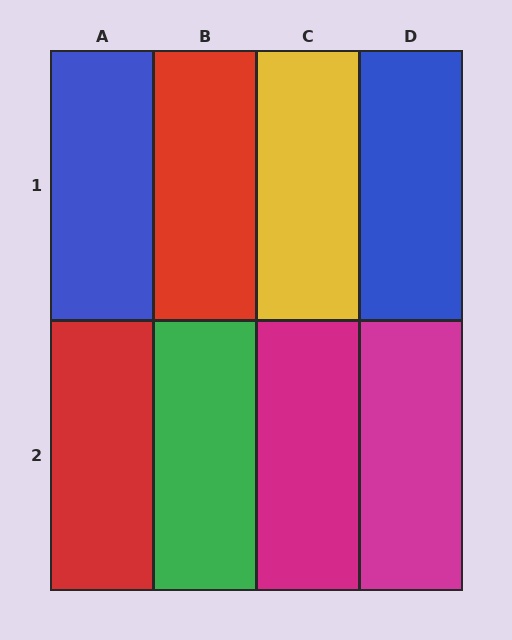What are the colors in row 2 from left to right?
Red, green, magenta, magenta.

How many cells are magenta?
2 cells are magenta.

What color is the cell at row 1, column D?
Blue.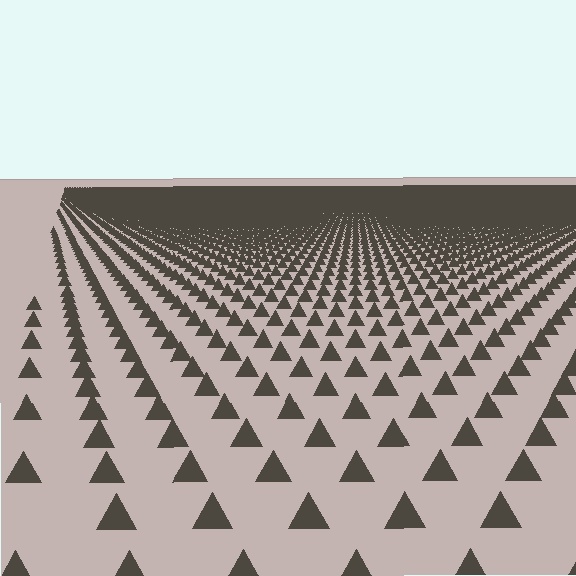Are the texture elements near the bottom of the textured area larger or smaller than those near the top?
Larger. Near the bottom, elements are closer to the viewer and appear at a bigger on-screen size.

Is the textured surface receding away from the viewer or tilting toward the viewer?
The surface is receding away from the viewer. Texture elements get smaller and denser toward the top.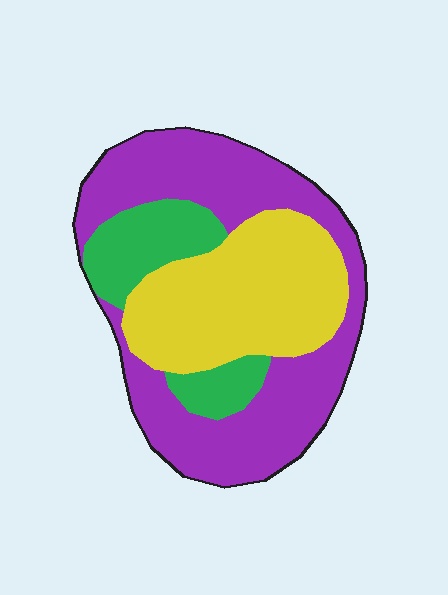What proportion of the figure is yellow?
Yellow takes up about one third (1/3) of the figure.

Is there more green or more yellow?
Yellow.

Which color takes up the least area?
Green, at roughly 15%.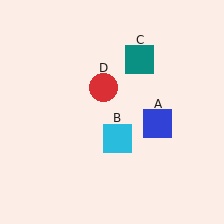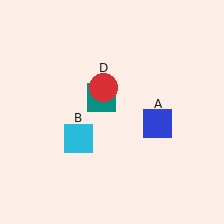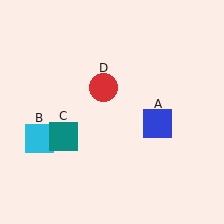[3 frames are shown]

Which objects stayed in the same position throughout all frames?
Blue square (object A) and red circle (object D) remained stationary.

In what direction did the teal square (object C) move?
The teal square (object C) moved down and to the left.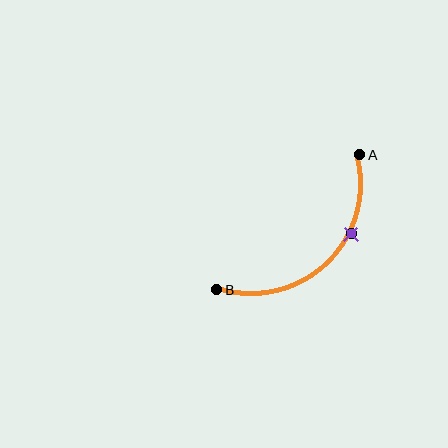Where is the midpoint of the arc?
The arc midpoint is the point on the curve farthest from the straight line joining A and B. It sits below and to the right of that line.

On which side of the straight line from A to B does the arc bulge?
The arc bulges below and to the right of the straight line connecting A and B.